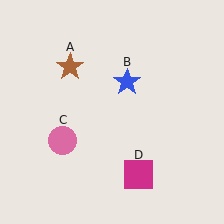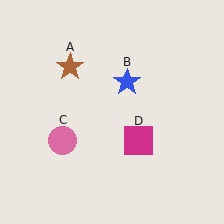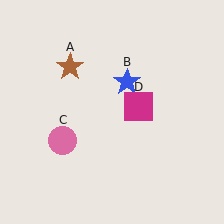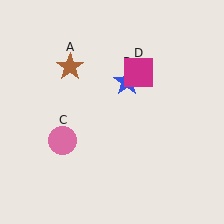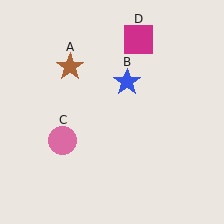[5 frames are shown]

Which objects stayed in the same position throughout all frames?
Brown star (object A) and blue star (object B) and pink circle (object C) remained stationary.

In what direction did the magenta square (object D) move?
The magenta square (object D) moved up.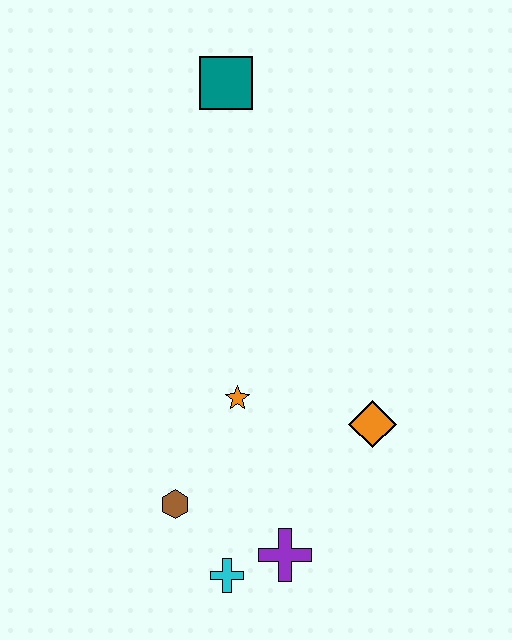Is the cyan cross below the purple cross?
Yes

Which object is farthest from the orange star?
The teal square is farthest from the orange star.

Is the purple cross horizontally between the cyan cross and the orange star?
No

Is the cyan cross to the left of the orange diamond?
Yes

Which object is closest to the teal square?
The orange star is closest to the teal square.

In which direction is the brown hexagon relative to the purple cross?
The brown hexagon is to the left of the purple cross.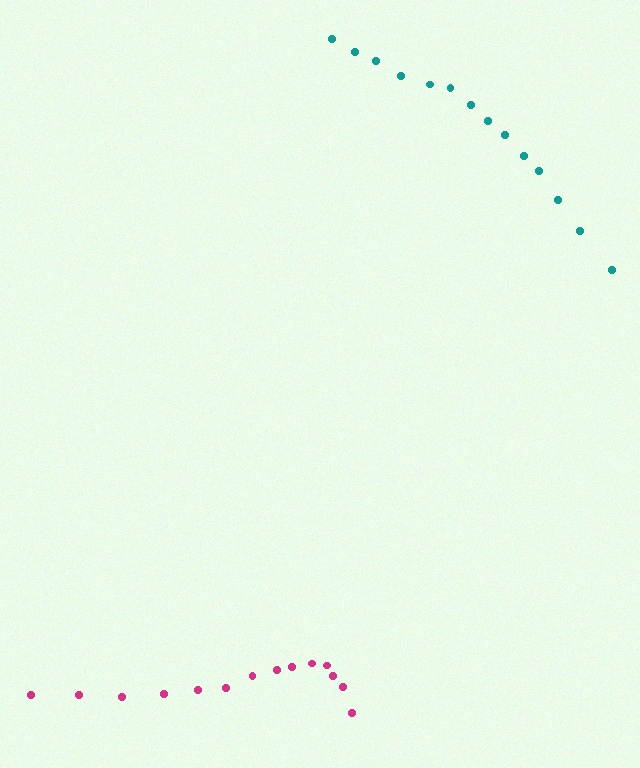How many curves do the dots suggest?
There are 2 distinct paths.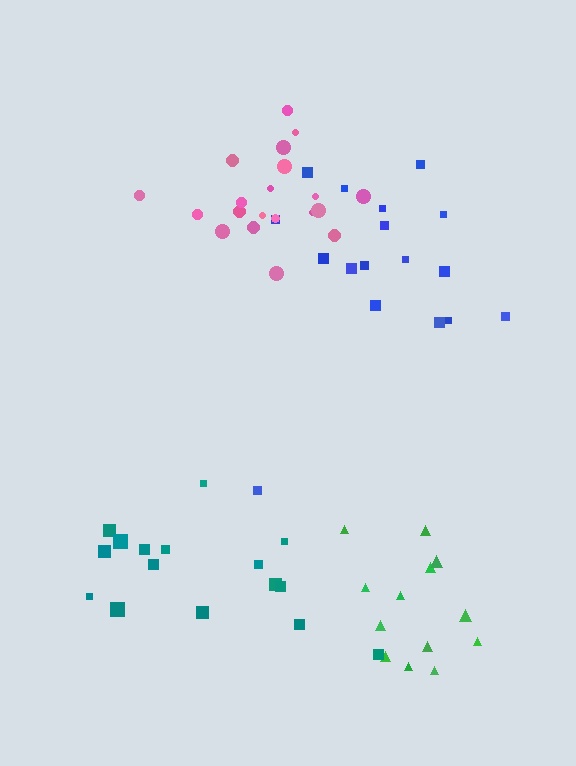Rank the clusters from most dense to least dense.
pink, green, teal, blue.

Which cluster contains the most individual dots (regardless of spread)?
Pink (20).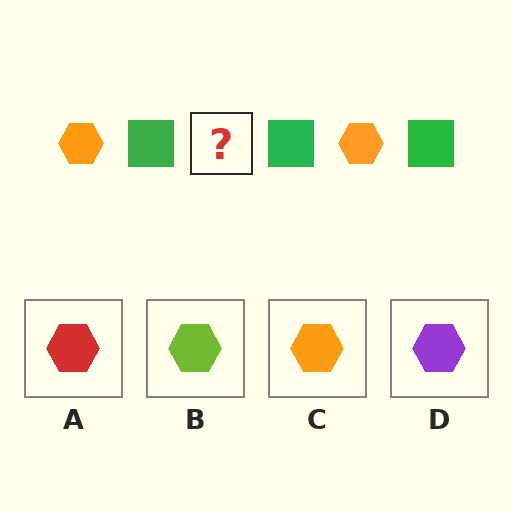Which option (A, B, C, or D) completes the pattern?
C.